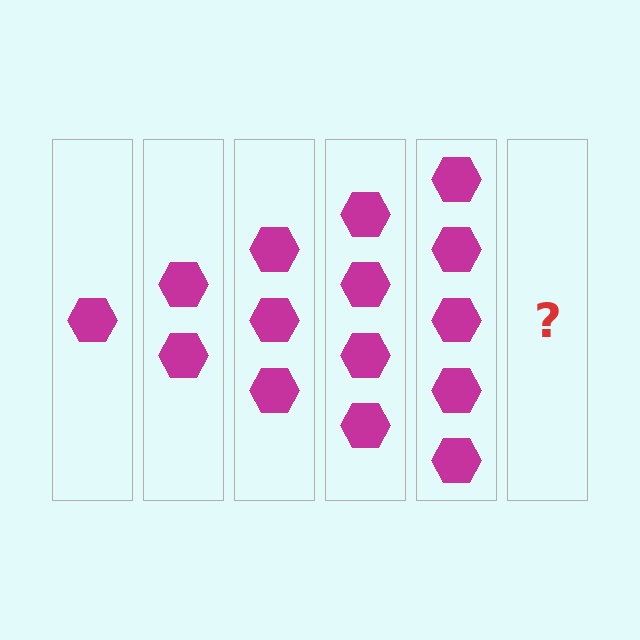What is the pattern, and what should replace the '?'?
The pattern is that each step adds one more hexagon. The '?' should be 6 hexagons.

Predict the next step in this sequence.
The next step is 6 hexagons.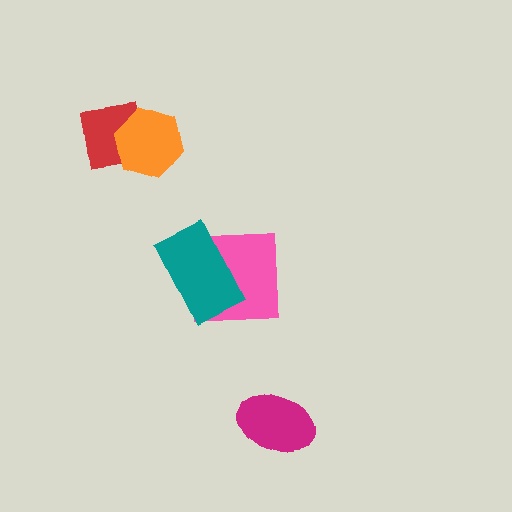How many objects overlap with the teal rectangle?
1 object overlaps with the teal rectangle.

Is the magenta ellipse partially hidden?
No, no other shape covers it.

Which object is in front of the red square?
The orange hexagon is in front of the red square.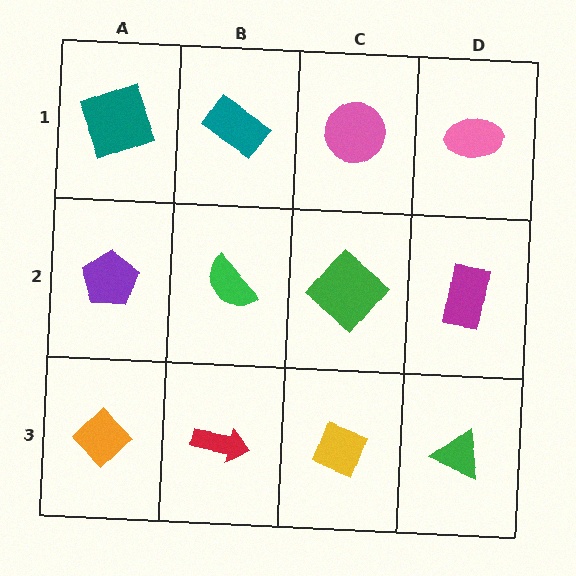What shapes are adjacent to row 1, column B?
A green semicircle (row 2, column B), a teal square (row 1, column A), a pink circle (row 1, column C).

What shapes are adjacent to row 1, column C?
A green diamond (row 2, column C), a teal rectangle (row 1, column B), a pink ellipse (row 1, column D).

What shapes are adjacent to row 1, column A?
A purple pentagon (row 2, column A), a teal rectangle (row 1, column B).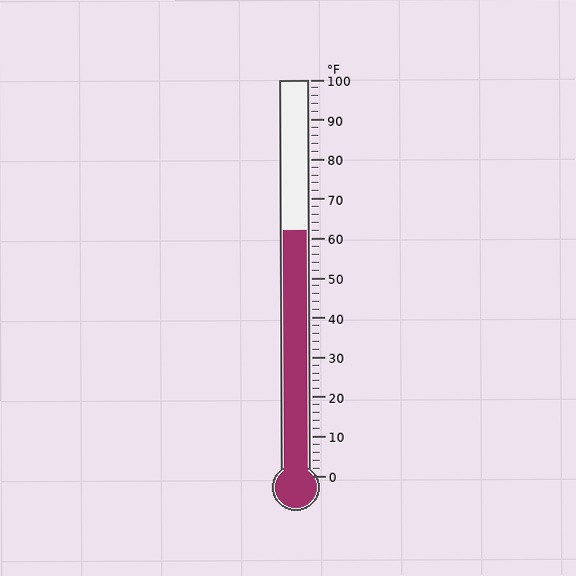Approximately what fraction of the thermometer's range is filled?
The thermometer is filled to approximately 60% of its range.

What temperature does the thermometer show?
The thermometer shows approximately 62°F.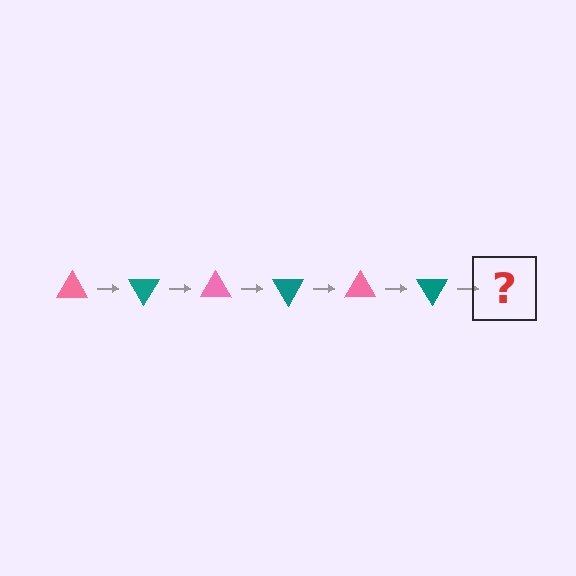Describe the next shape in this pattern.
It should be a pink triangle, rotated 360 degrees from the start.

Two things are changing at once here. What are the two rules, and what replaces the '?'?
The two rules are that it rotates 60 degrees each step and the color cycles through pink and teal. The '?' should be a pink triangle, rotated 360 degrees from the start.